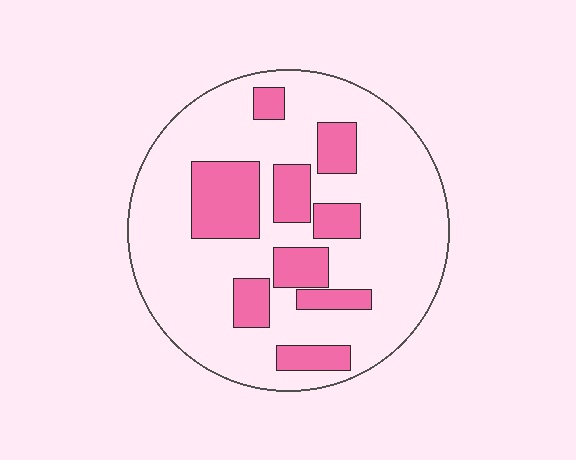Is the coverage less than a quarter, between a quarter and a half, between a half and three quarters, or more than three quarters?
Less than a quarter.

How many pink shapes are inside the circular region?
9.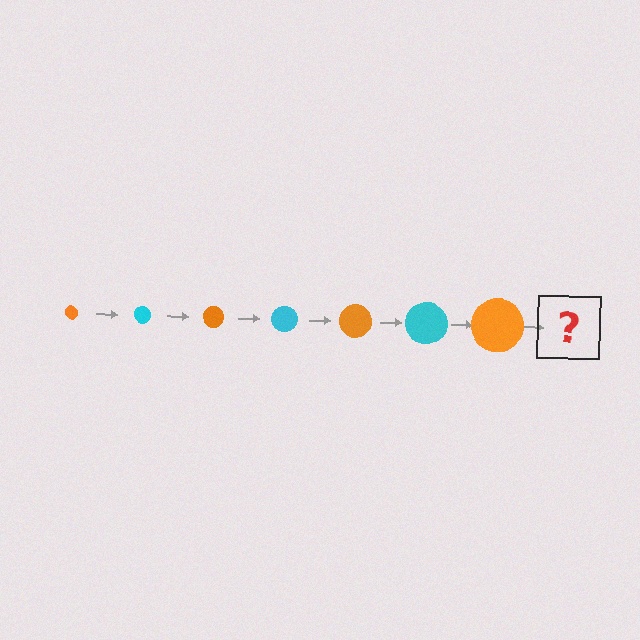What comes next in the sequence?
The next element should be a cyan circle, larger than the previous one.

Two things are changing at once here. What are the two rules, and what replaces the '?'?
The two rules are that the circle grows larger each step and the color cycles through orange and cyan. The '?' should be a cyan circle, larger than the previous one.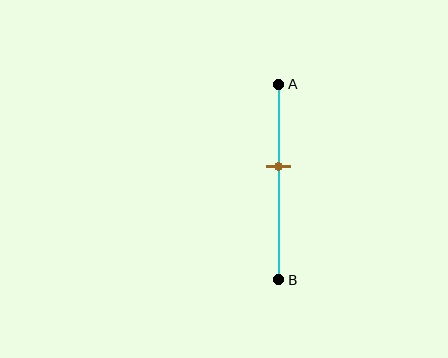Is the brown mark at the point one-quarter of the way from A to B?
No, the mark is at about 40% from A, not at the 25% one-quarter point.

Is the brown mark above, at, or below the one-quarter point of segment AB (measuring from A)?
The brown mark is below the one-quarter point of segment AB.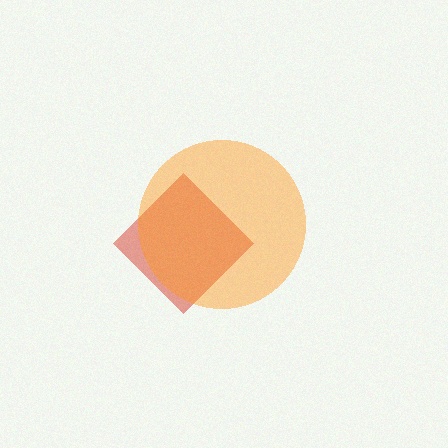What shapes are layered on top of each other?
The layered shapes are: a red diamond, an orange circle.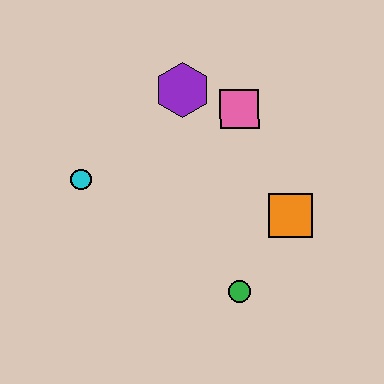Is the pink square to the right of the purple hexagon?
Yes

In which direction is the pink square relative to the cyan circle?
The pink square is to the right of the cyan circle.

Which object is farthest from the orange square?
The cyan circle is farthest from the orange square.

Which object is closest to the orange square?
The green circle is closest to the orange square.